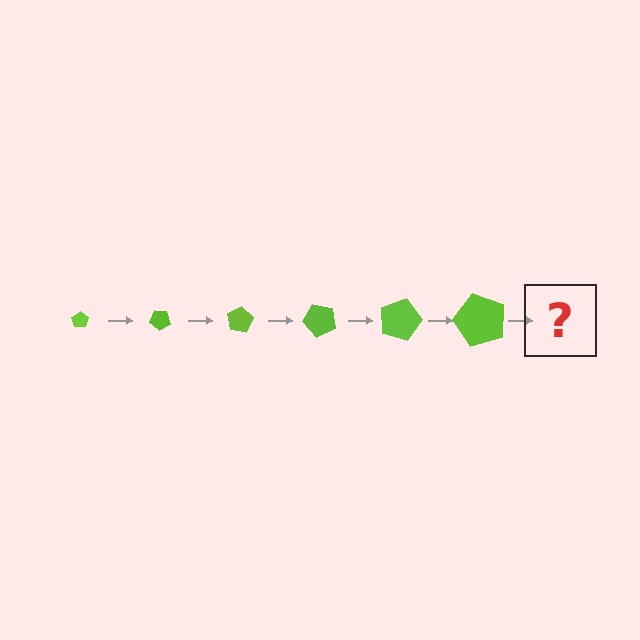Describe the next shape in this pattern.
It should be a pentagon, larger than the previous one and rotated 240 degrees from the start.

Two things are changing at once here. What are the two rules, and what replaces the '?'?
The two rules are that the pentagon grows larger each step and it rotates 40 degrees each step. The '?' should be a pentagon, larger than the previous one and rotated 240 degrees from the start.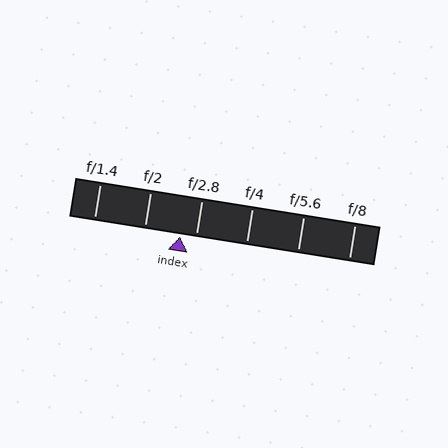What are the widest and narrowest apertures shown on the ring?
The widest aperture shown is f/1.4 and the narrowest is f/8.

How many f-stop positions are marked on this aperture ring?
There are 6 f-stop positions marked.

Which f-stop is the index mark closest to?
The index mark is closest to f/2.8.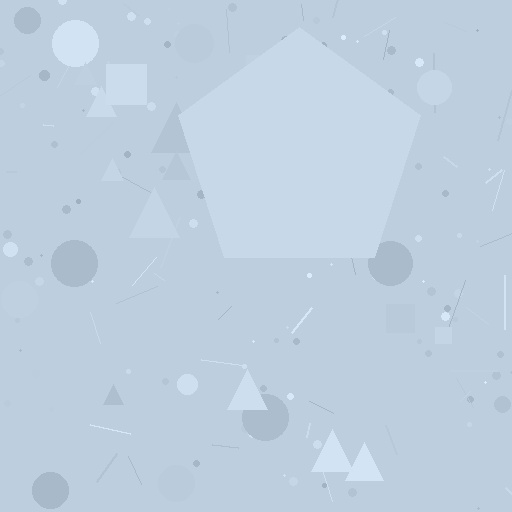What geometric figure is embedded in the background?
A pentagon is embedded in the background.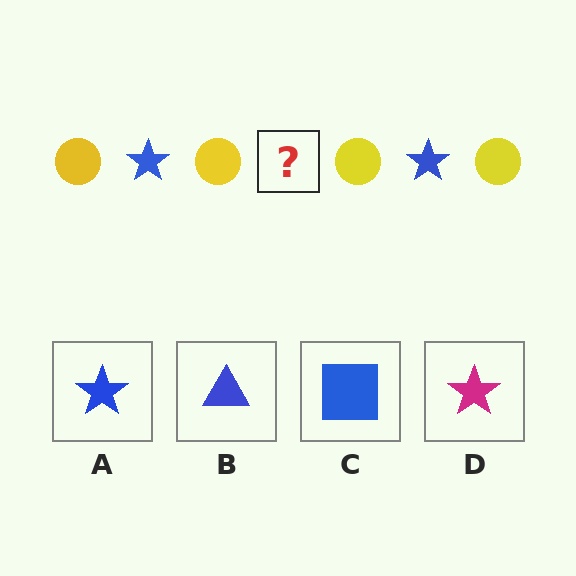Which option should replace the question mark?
Option A.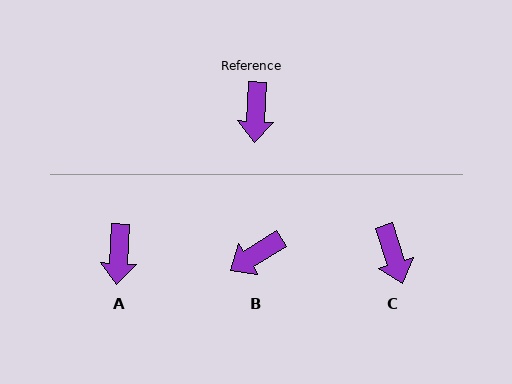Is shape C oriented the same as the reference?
No, it is off by about 21 degrees.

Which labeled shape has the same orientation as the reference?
A.